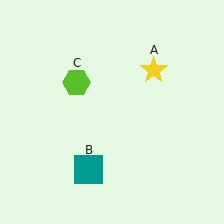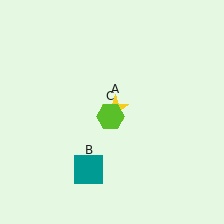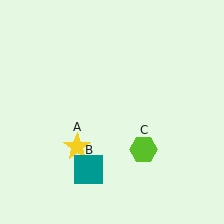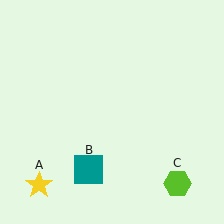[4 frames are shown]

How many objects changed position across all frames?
2 objects changed position: yellow star (object A), lime hexagon (object C).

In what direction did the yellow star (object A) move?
The yellow star (object A) moved down and to the left.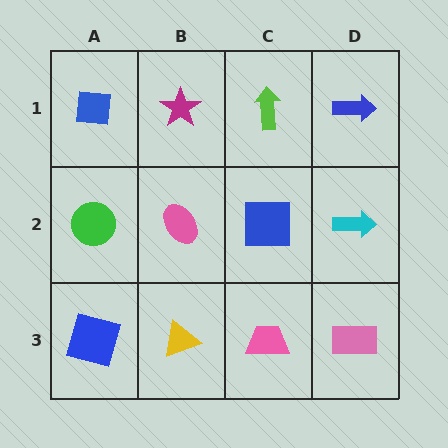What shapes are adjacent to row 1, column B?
A pink ellipse (row 2, column B), a blue square (row 1, column A), a lime arrow (row 1, column C).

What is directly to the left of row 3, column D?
A pink trapezoid.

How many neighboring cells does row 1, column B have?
3.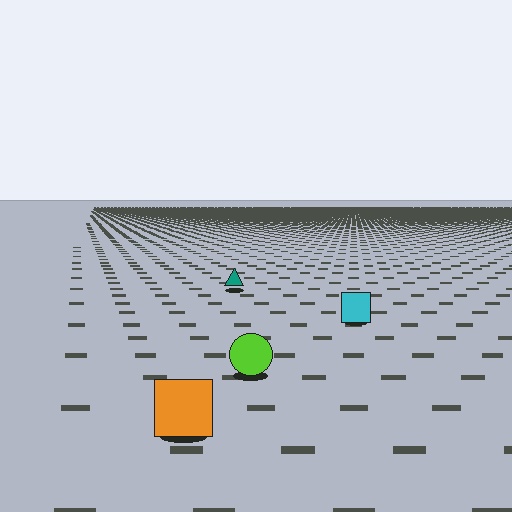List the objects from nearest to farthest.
From nearest to farthest: the orange square, the lime circle, the cyan square, the teal triangle.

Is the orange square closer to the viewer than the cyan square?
Yes. The orange square is closer — you can tell from the texture gradient: the ground texture is coarser near it.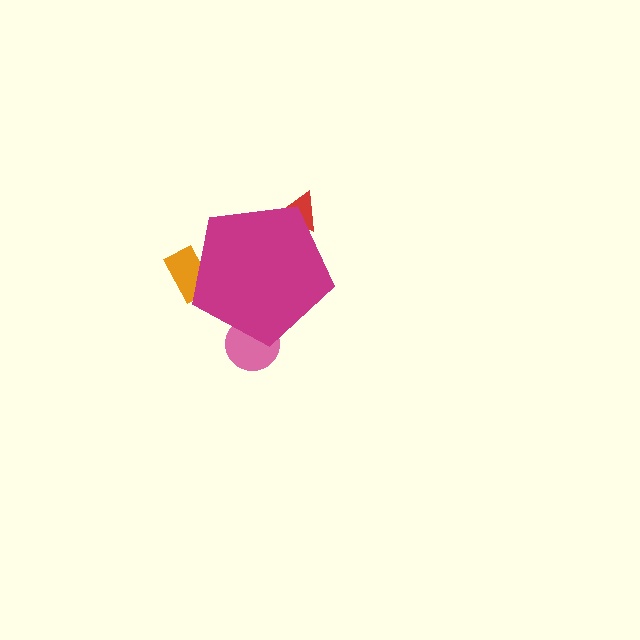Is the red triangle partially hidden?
Yes, the red triangle is partially hidden behind the magenta pentagon.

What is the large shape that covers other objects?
A magenta pentagon.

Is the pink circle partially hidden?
Yes, the pink circle is partially hidden behind the magenta pentagon.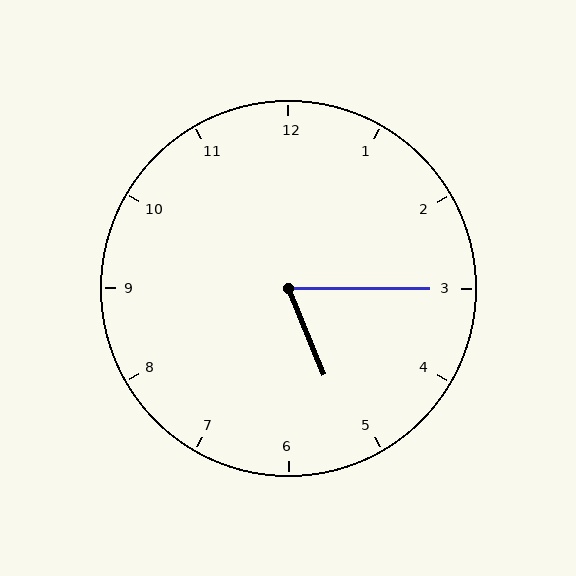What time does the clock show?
5:15.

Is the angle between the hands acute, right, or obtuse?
It is acute.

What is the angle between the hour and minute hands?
Approximately 68 degrees.